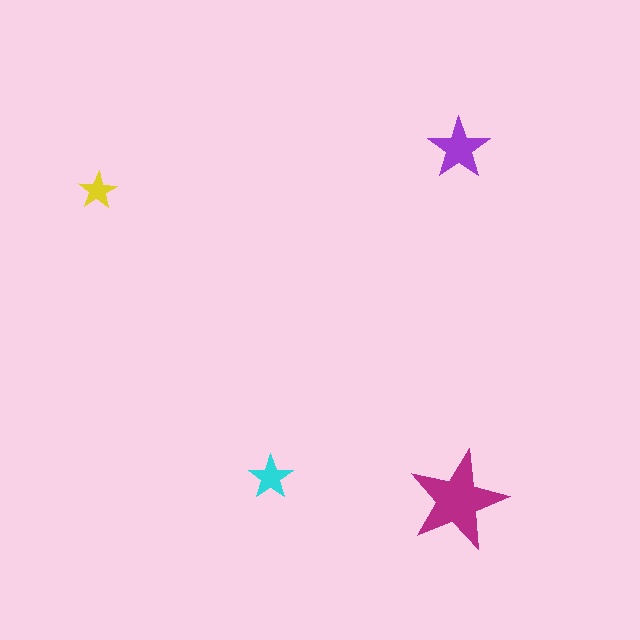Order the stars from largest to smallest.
the magenta one, the purple one, the cyan one, the yellow one.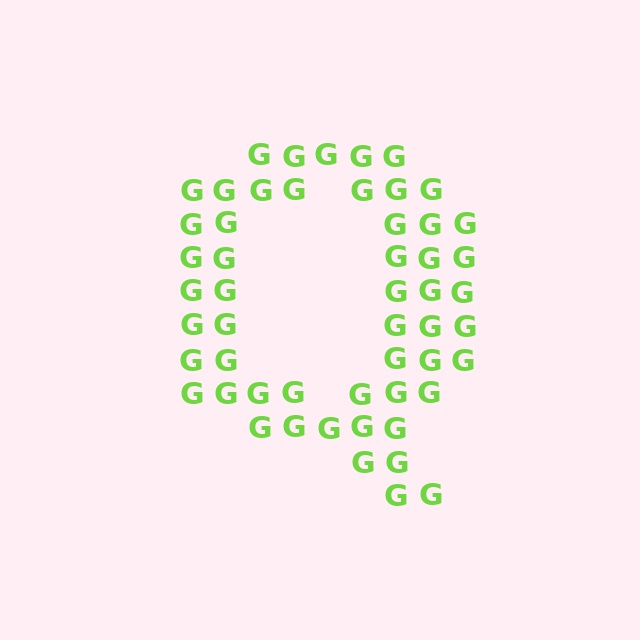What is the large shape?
The large shape is the letter Q.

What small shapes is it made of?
It is made of small letter G's.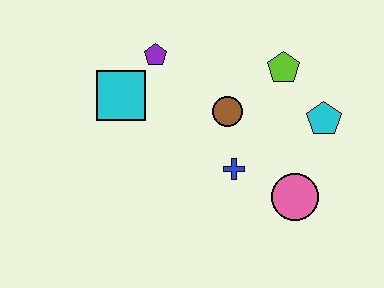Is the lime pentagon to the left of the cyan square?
No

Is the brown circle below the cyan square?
Yes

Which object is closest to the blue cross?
The brown circle is closest to the blue cross.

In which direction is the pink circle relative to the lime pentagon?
The pink circle is below the lime pentagon.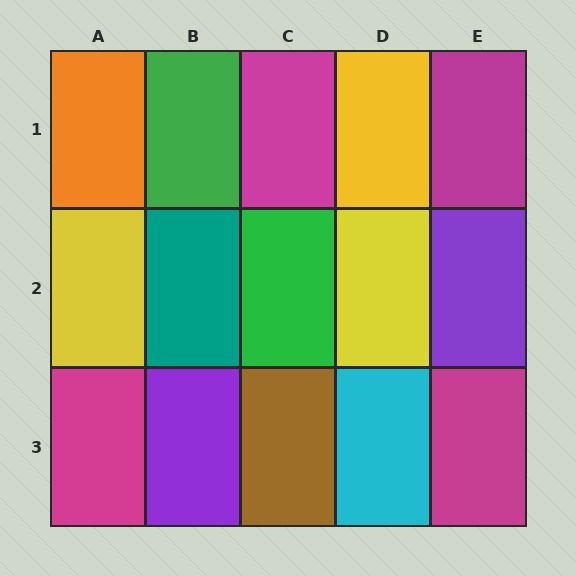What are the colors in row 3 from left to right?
Magenta, purple, brown, cyan, magenta.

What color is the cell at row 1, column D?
Yellow.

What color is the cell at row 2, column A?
Yellow.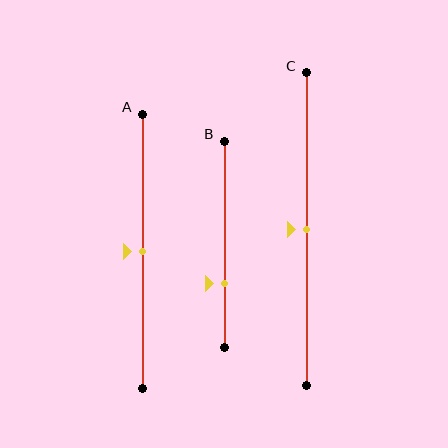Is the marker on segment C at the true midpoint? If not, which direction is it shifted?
Yes, the marker on segment C is at the true midpoint.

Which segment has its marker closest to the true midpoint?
Segment A has its marker closest to the true midpoint.